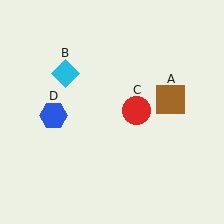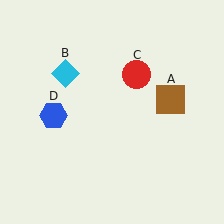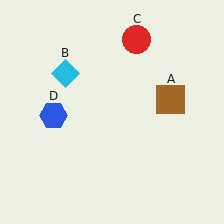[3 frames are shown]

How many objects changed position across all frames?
1 object changed position: red circle (object C).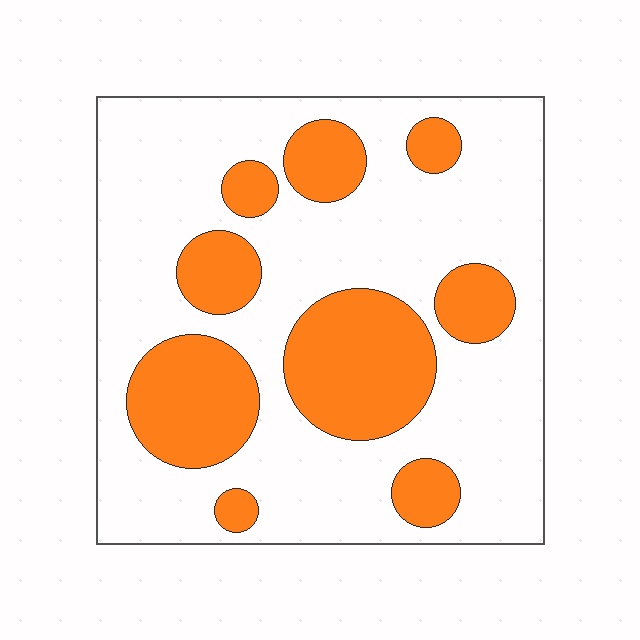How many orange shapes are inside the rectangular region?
9.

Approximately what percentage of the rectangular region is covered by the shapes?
Approximately 30%.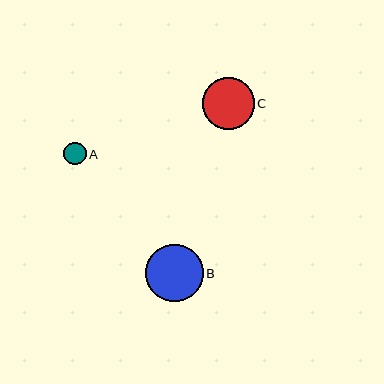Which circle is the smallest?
Circle A is the smallest with a size of approximately 23 pixels.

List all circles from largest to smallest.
From largest to smallest: B, C, A.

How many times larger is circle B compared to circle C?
Circle B is approximately 1.1 times the size of circle C.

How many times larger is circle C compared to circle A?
Circle C is approximately 2.3 times the size of circle A.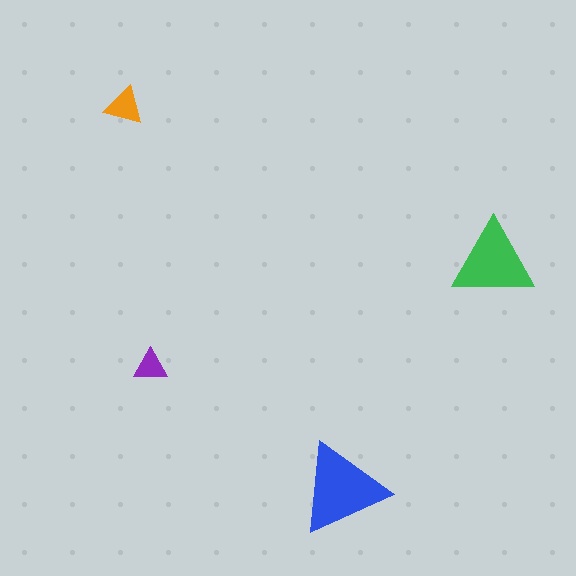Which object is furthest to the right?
The green triangle is rightmost.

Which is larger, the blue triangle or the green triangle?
The blue one.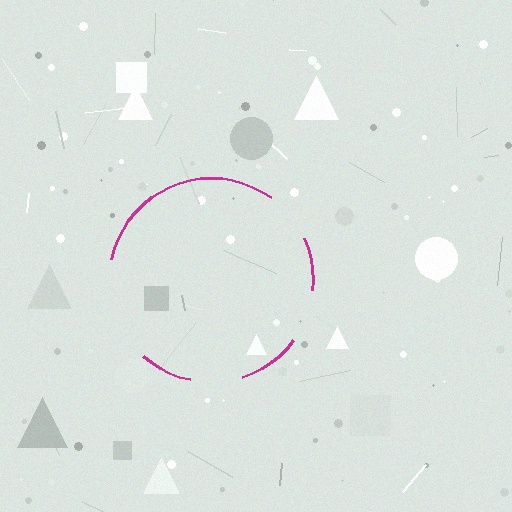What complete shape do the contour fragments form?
The contour fragments form a circle.